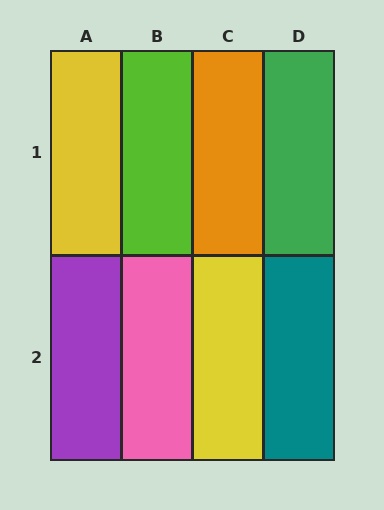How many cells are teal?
1 cell is teal.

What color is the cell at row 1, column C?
Orange.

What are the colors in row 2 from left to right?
Purple, pink, yellow, teal.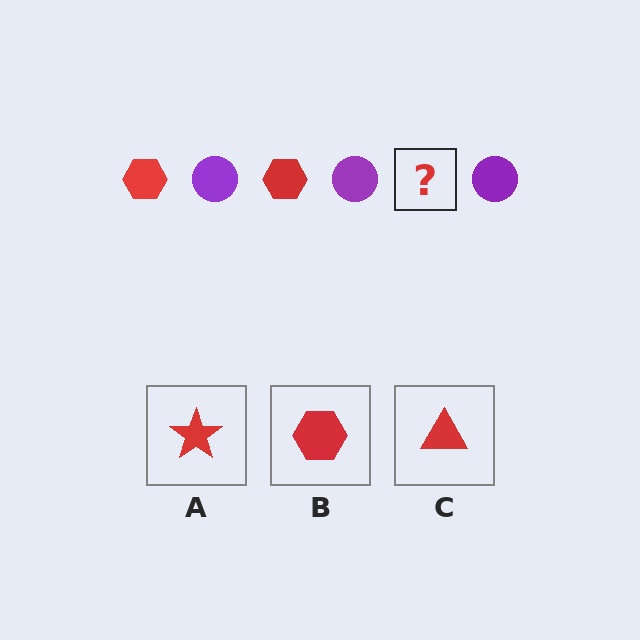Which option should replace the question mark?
Option B.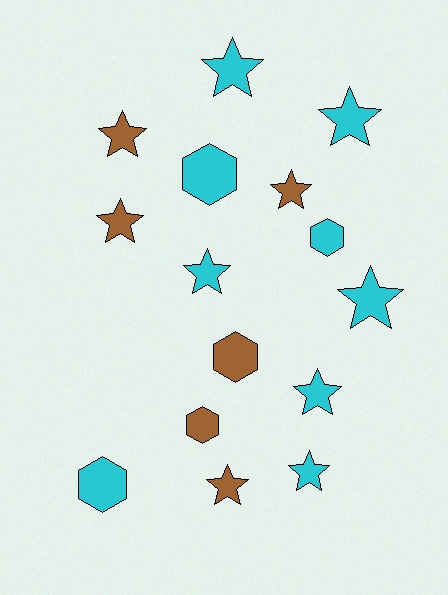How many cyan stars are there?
There are 6 cyan stars.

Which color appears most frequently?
Cyan, with 9 objects.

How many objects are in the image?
There are 15 objects.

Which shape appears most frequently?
Star, with 10 objects.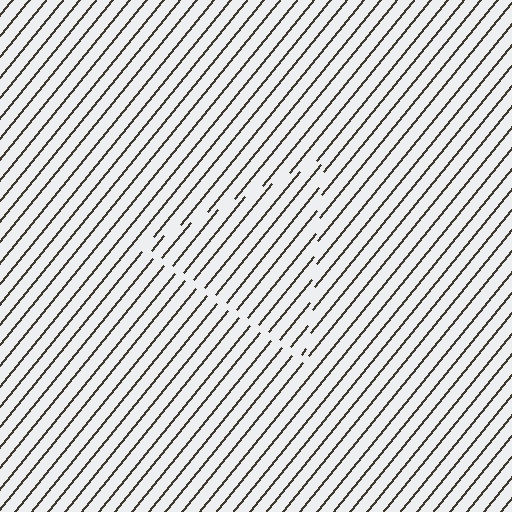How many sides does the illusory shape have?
3 sides — the line-ends trace a triangle.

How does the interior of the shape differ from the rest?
The interior of the shape contains the same grating, shifted by half a period — the contour is defined by the phase discontinuity where line-ends from the inner and outer gratings abut.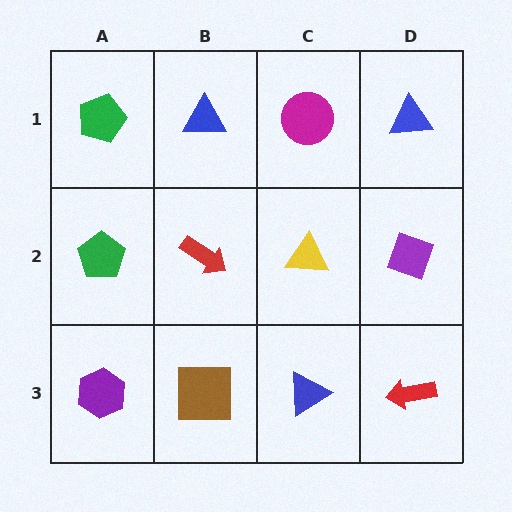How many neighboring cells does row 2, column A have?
3.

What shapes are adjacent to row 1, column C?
A yellow triangle (row 2, column C), a blue triangle (row 1, column B), a blue triangle (row 1, column D).